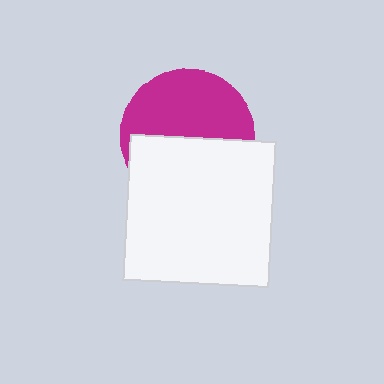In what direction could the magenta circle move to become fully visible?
The magenta circle could move up. That would shift it out from behind the white square entirely.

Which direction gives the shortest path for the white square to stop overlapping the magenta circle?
Moving down gives the shortest separation.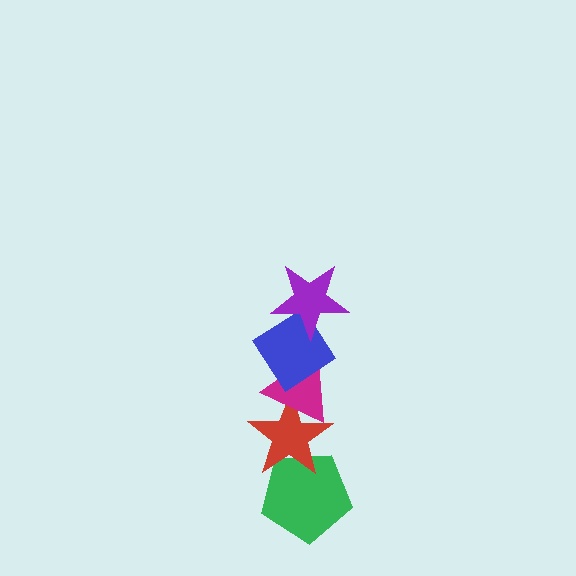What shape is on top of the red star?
The magenta triangle is on top of the red star.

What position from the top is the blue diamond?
The blue diamond is 2nd from the top.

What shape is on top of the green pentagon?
The red star is on top of the green pentagon.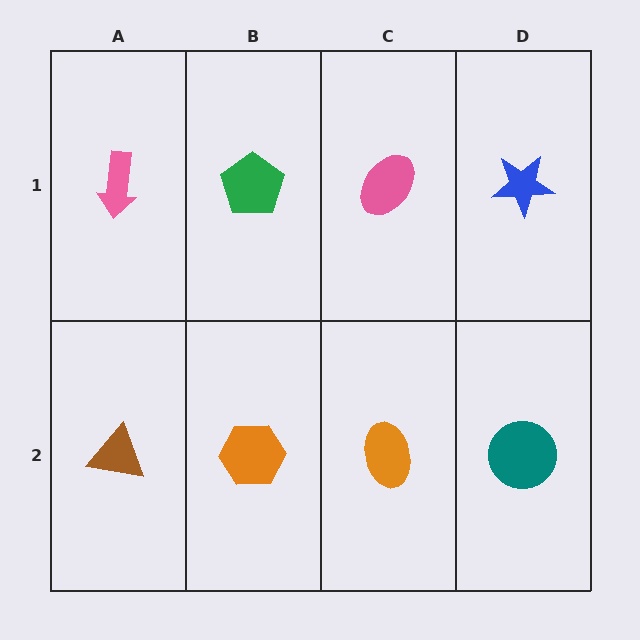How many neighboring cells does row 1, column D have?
2.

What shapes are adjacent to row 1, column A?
A brown triangle (row 2, column A), a green pentagon (row 1, column B).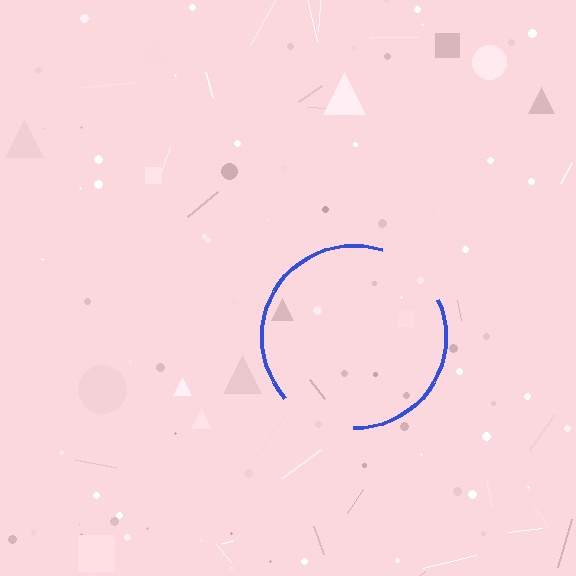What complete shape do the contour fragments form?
The contour fragments form a circle.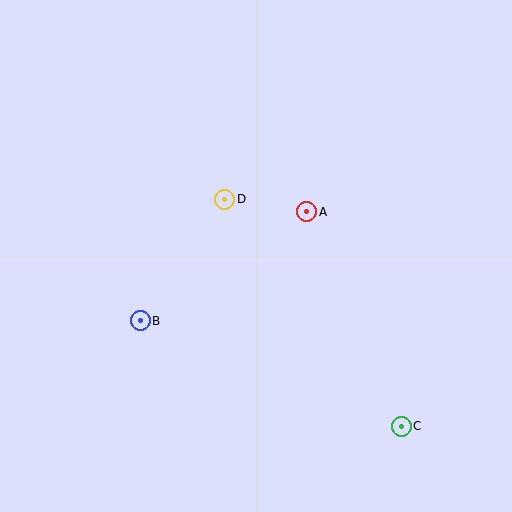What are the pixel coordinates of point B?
Point B is at (140, 321).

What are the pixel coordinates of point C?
Point C is at (401, 426).